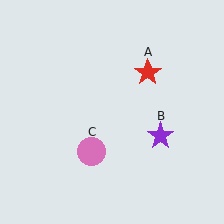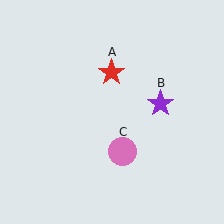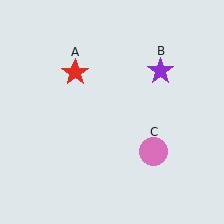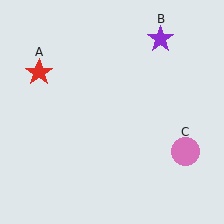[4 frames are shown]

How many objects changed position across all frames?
3 objects changed position: red star (object A), purple star (object B), pink circle (object C).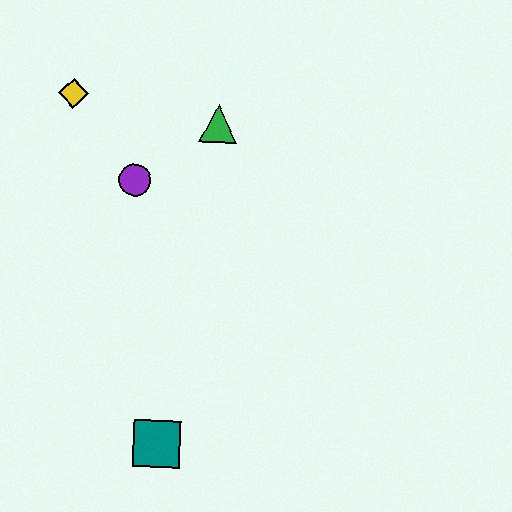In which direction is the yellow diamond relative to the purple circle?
The yellow diamond is above the purple circle.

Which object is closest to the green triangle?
The purple circle is closest to the green triangle.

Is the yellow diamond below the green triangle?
No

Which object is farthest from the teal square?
The yellow diamond is farthest from the teal square.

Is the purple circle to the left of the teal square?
Yes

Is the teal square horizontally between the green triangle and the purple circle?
Yes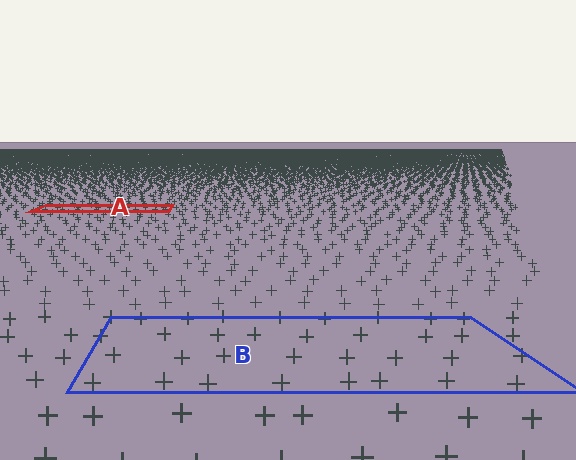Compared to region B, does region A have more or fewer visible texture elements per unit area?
Region A has more texture elements per unit area — they are packed more densely because it is farther away.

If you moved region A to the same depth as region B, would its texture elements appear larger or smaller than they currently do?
They would appear larger. At a closer depth, the same texture elements are projected at a bigger on-screen size.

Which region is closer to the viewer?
Region B is closer. The texture elements there are larger and more spread out.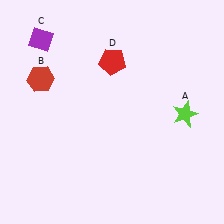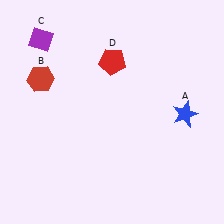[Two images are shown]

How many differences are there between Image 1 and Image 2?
There is 1 difference between the two images.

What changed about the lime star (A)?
In Image 1, A is lime. In Image 2, it changed to blue.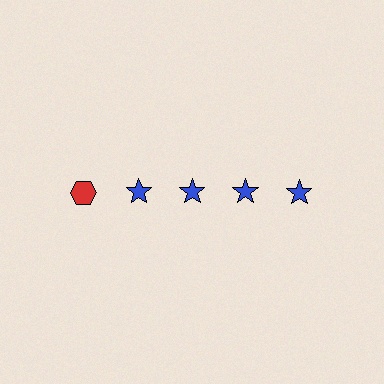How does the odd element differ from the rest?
It differs in both color (red instead of blue) and shape (hexagon instead of star).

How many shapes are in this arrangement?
There are 5 shapes arranged in a grid pattern.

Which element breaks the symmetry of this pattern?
The red hexagon in the top row, leftmost column breaks the symmetry. All other shapes are blue stars.